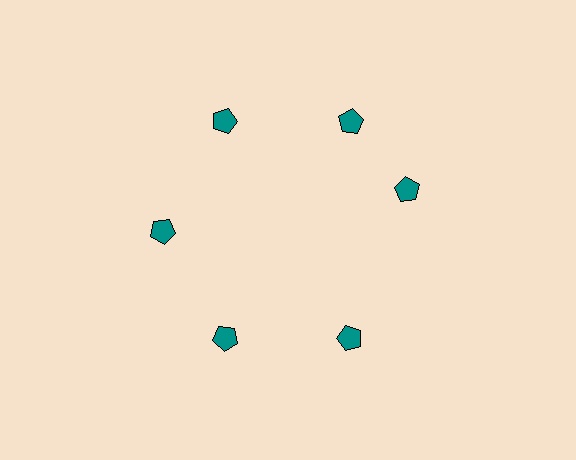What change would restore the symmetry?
The symmetry would be restored by rotating it back into even spacing with its neighbors so that all 6 pentagons sit at equal angles and equal distance from the center.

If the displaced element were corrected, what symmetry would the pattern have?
It would have 6-fold rotational symmetry — the pattern would map onto itself every 60 degrees.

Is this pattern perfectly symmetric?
No. The 6 teal pentagons are arranged in a ring, but one element near the 3 o'clock position is rotated out of alignment along the ring, breaking the 6-fold rotational symmetry.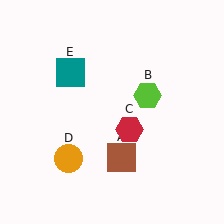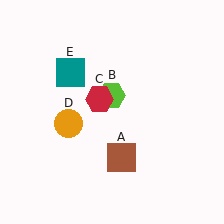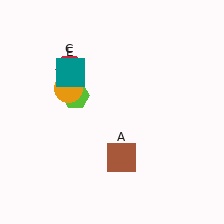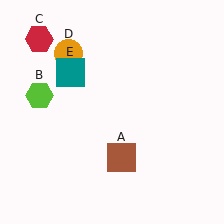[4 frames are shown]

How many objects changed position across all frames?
3 objects changed position: lime hexagon (object B), red hexagon (object C), orange circle (object D).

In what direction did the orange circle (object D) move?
The orange circle (object D) moved up.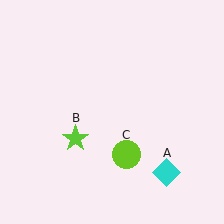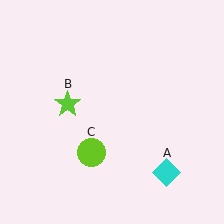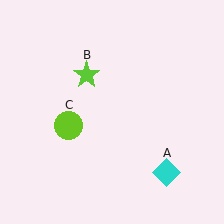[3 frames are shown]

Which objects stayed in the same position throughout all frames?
Cyan diamond (object A) remained stationary.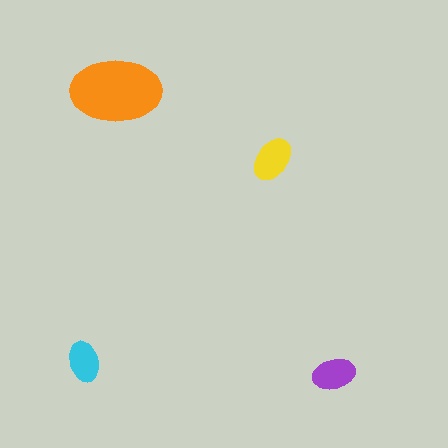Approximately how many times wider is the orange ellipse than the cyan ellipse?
About 2 times wider.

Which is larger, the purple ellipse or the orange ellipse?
The orange one.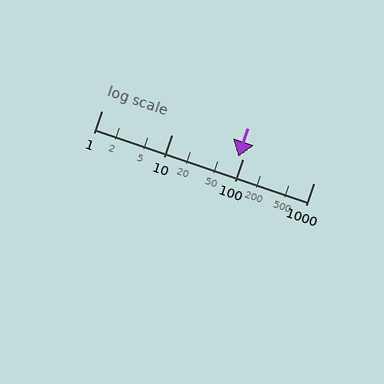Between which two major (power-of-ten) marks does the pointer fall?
The pointer is between 10 and 100.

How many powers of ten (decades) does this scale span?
The scale spans 3 decades, from 1 to 1000.